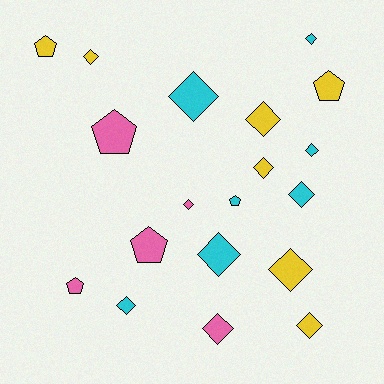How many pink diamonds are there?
There are 2 pink diamonds.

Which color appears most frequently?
Yellow, with 7 objects.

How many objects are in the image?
There are 19 objects.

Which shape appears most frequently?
Diamond, with 13 objects.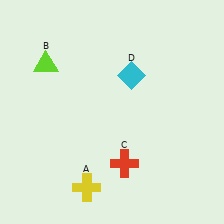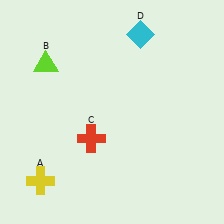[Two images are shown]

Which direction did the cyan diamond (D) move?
The cyan diamond (D) moved up.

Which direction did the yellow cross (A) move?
The yellow cross (A) moved left.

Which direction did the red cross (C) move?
The red cross (C) moved left.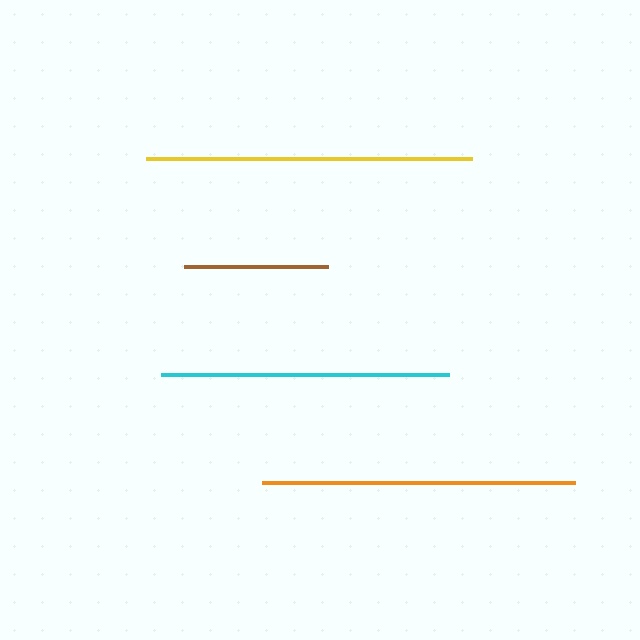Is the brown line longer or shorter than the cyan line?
The cyan line is longer than the brown line.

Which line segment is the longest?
The yellow line is the longest at approximately 326 pixels.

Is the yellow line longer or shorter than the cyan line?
The yellow line is longer than the cyan line.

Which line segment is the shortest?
The brown line is the shortest at approximately 144 pixels.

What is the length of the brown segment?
The brown segment is approximately 144 pixels long.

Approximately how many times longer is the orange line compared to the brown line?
The orange line is approximately 2.2 times the length of the brown line.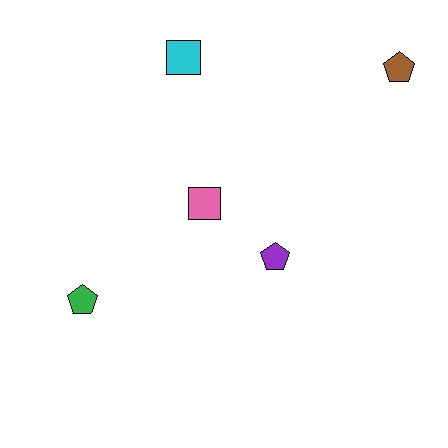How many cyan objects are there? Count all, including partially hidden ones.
There is 1 cyan object.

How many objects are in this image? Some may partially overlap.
There are 5 objects.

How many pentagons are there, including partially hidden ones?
There are 3 pentagons.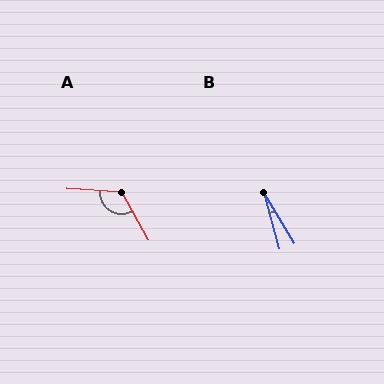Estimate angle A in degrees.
Approximately 123 degrees.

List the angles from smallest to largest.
B (16°), A (123°).